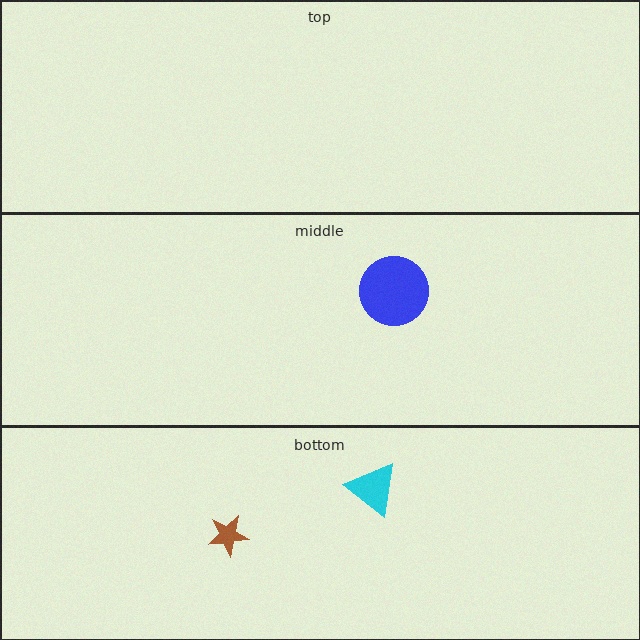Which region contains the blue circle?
The middle region.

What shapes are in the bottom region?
The brown star, the cyan triangle.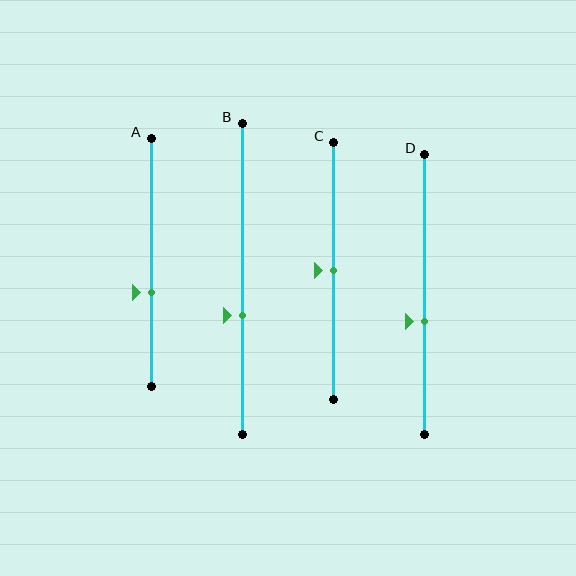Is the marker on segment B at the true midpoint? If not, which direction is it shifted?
No, the marker on segment B is shifted downward by about 12% of the segment length.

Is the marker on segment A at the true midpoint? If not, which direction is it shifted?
No, the marker on segment A is shifted downward by about 12% of the segment length.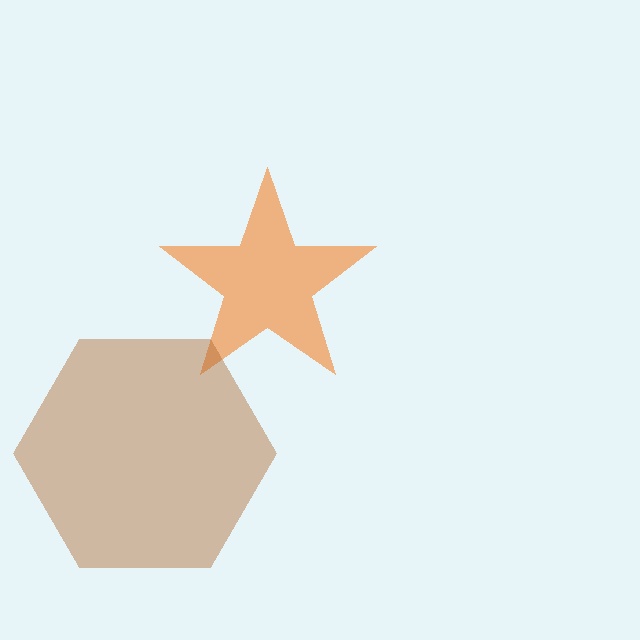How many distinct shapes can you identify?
There are 2 distinct shapes: an orange star, a brown hexagon.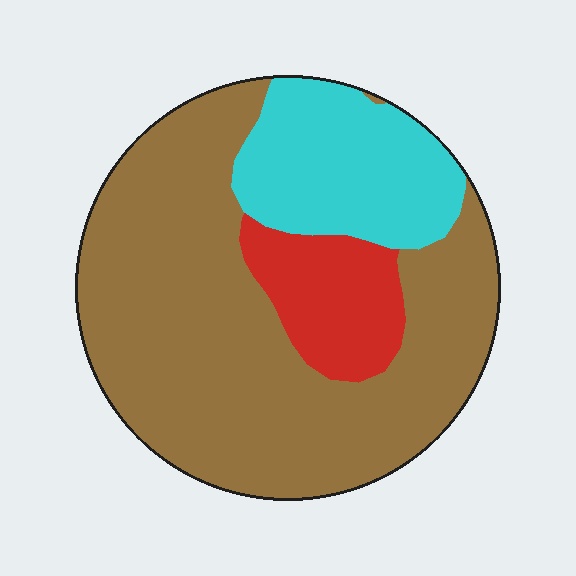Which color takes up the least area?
Red, at roughly 15%.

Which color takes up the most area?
Brown, at roughly 65%.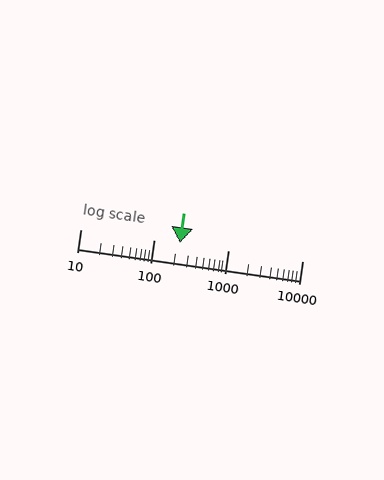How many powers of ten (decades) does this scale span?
The scale spans 3 decades, from 10 to 10000.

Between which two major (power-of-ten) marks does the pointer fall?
The pointer is between 100 and 1000.